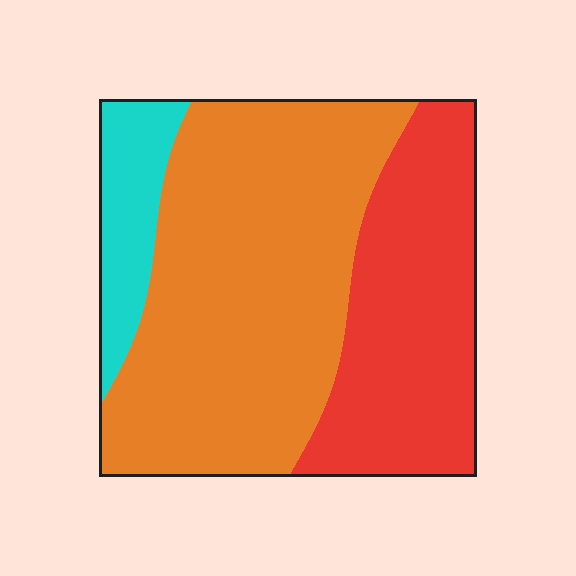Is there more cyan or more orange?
Orange.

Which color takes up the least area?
Cyan, at roughly 10%.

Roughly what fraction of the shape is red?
Red covers roughly 35% of the shape.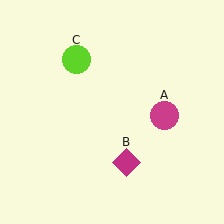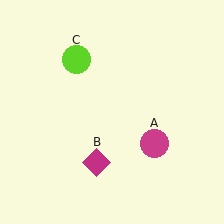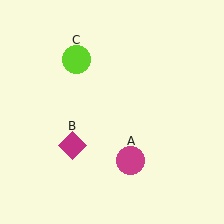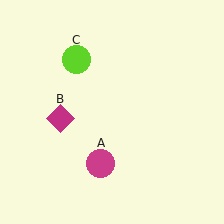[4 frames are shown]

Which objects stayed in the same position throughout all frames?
Lime circle (object C) remained stationary.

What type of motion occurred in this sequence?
The magenta circle (object A), magenta diamond (object B) rotated clockwise around the center of the scene.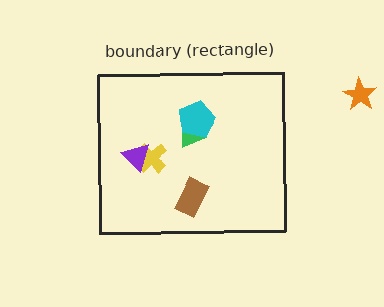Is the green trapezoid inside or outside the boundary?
Inside.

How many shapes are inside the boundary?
5 inside, 1 outside.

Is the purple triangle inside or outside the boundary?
Inside.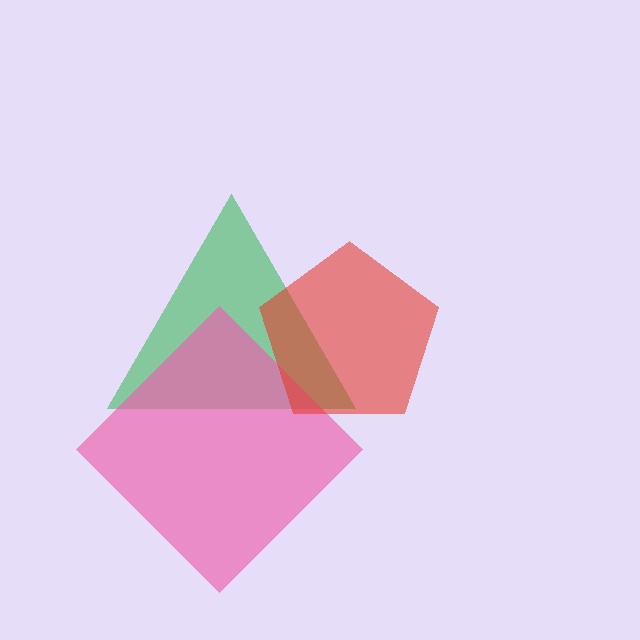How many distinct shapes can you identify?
There are 3 distinct shapes: a green triangle, a pink diamond, a red pentagon.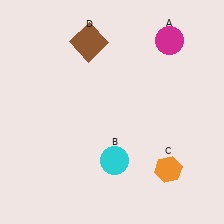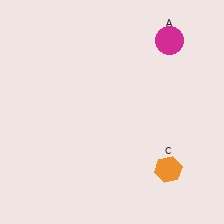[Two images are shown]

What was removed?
The cyan circle (B), the brown square (D) were removed in Image 2.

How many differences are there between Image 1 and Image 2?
There are 2 differences between the two images.